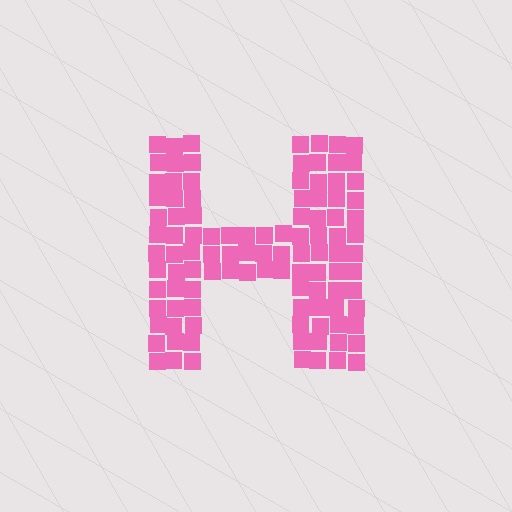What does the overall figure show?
The overall figure shows the letter H.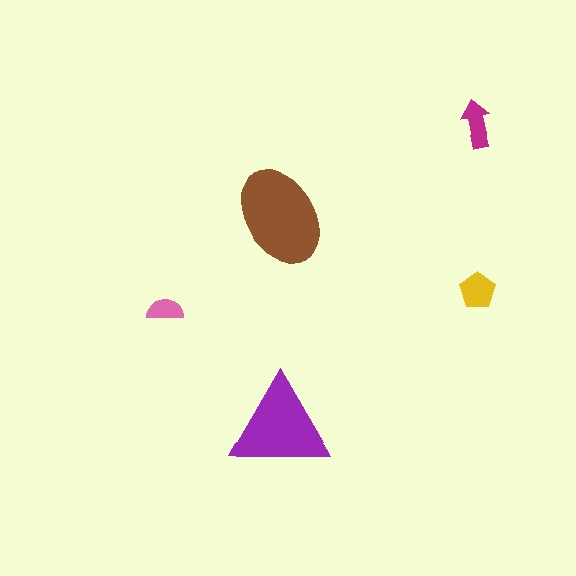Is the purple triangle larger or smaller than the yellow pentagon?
Larger.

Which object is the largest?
The brown ellipse.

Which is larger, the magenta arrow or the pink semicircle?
The magenta arrow.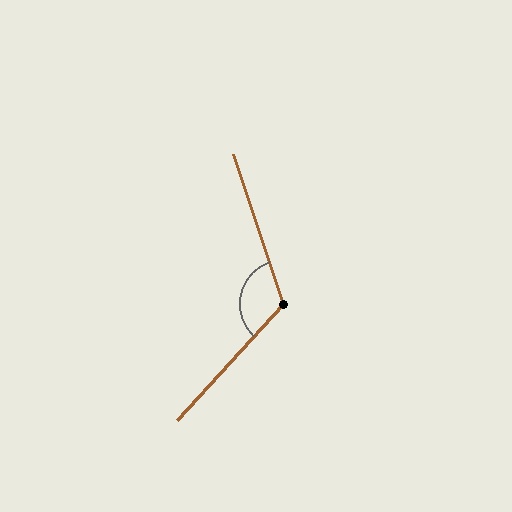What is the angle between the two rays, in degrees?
Approximately 119 degrees.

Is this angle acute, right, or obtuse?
It is obtuse.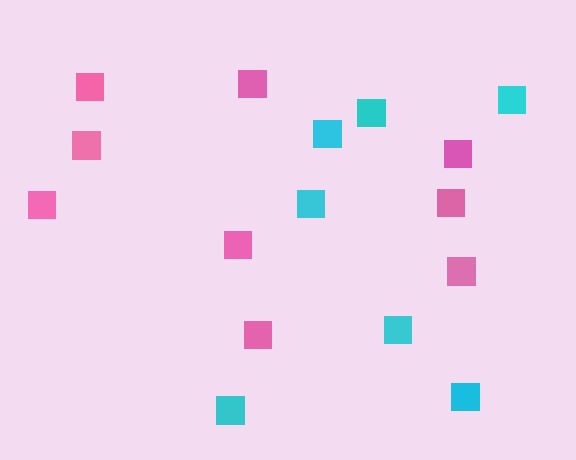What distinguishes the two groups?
There are 2 groups: one group of cyan squares (7) and one group of pink squares (9).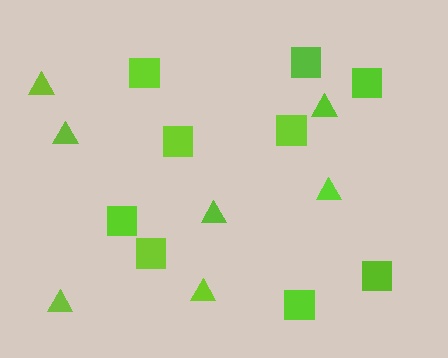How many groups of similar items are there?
There are 2 groups: one group of squares (9) and one group of triangles (7).